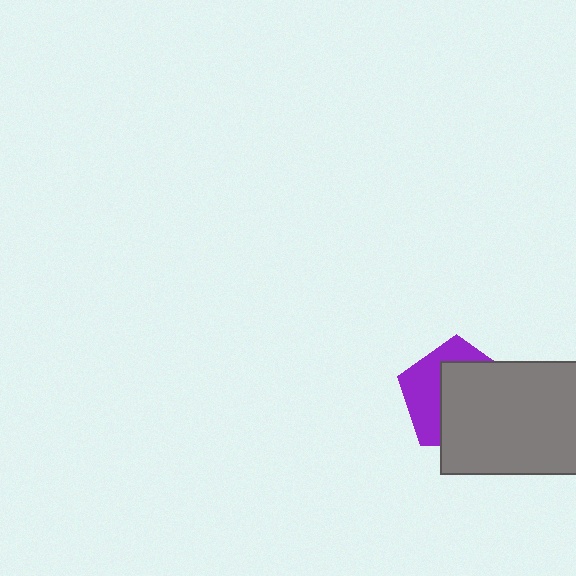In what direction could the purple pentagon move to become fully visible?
The purple pentagon could move toward the upper-left. That would shift it out from behind the gray rectangle entirely.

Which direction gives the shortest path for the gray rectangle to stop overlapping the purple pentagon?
Moving toward the lower-right gives the shortest separation.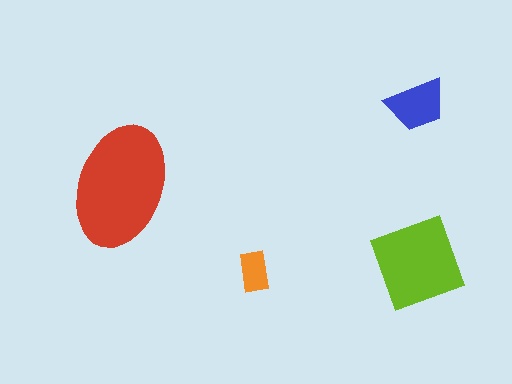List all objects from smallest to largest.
The orange rectangle, the blue trapezoid, the lime diamond, the red ellipse.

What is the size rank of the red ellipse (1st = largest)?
1st.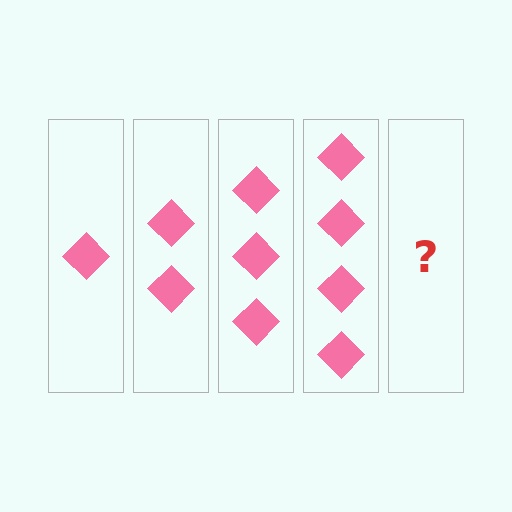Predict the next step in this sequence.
The next step is 5 diamonds.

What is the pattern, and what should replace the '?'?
The pattern is that each step adds one more diamond. The '?' should be 5 diamonds.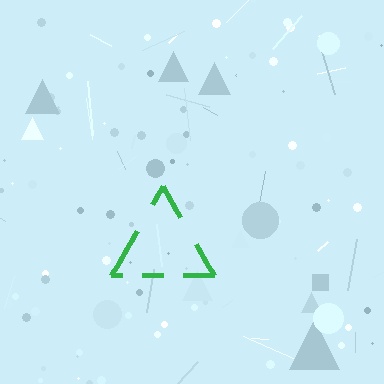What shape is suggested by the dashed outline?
The dashed outline suggests a triangle.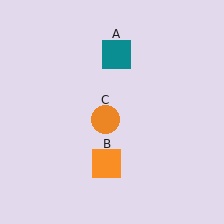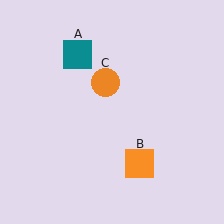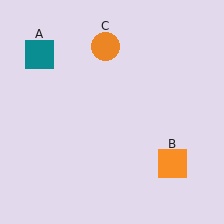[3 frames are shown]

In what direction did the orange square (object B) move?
The orange square (object B) moved right.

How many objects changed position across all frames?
3 objects changed position: teal square (object A), orange square (object B), orange circle (object C).